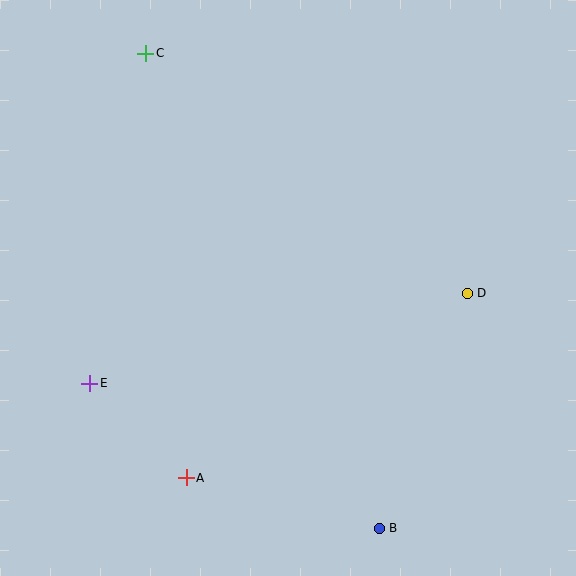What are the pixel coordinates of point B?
Point B is at (379, 528).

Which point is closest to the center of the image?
Point D at (467, 293) is closest to the center.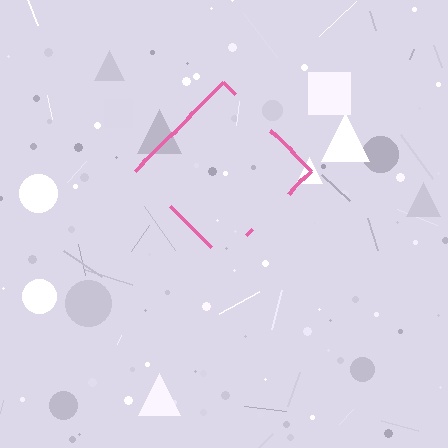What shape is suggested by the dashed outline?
The dashed outline suggests a diamond.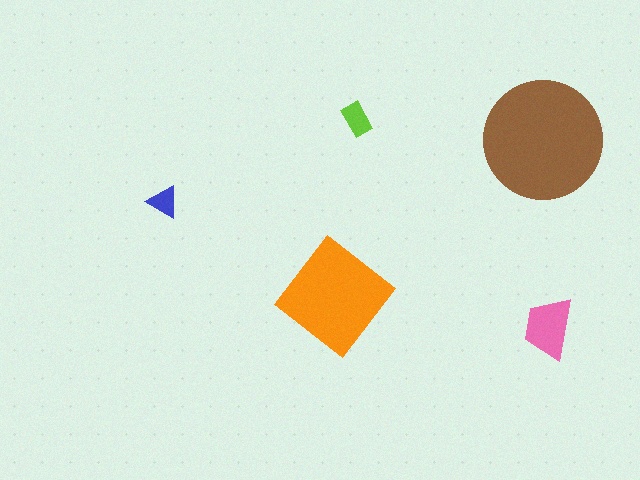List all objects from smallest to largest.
The blue triangle, the lime rectangle, the pink trapezoid, the orange diamond, the brown circle.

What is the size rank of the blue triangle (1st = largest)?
5th.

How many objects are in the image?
There are 5 objects in the image.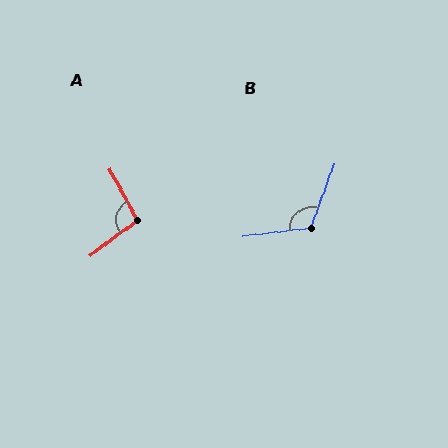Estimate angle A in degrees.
Approximately 98 degrees.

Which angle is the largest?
B, at approximately 117 degrees.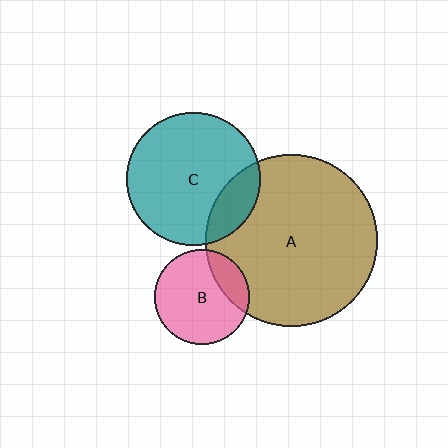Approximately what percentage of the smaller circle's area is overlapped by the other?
Approximately 20%.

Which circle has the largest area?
Circle A (brown).